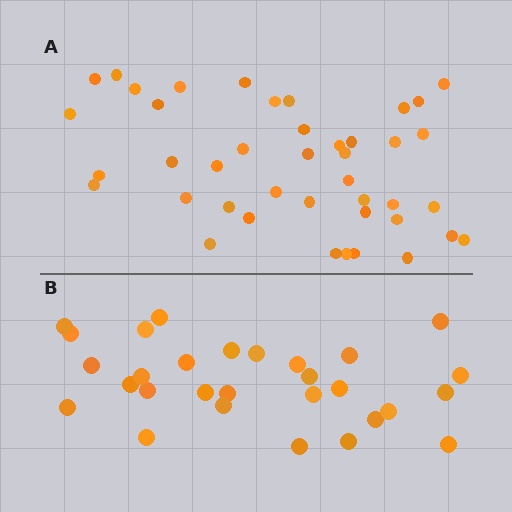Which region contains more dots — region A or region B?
Region A (the top region) has more dots.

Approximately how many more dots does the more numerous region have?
Region A has approximately 15 more dots than region B.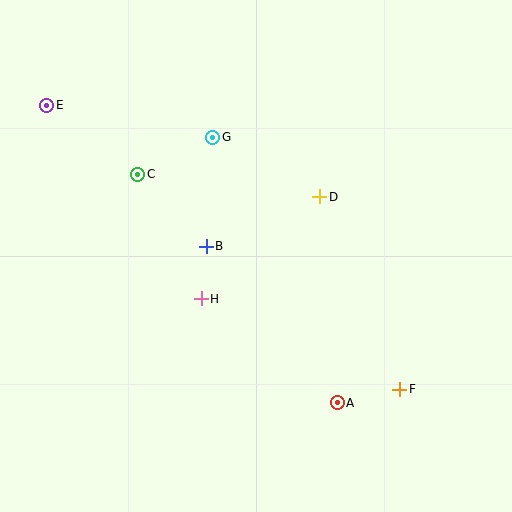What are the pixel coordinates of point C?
Point C is at (138, 174).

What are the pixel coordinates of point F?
Point F is at (400, 389).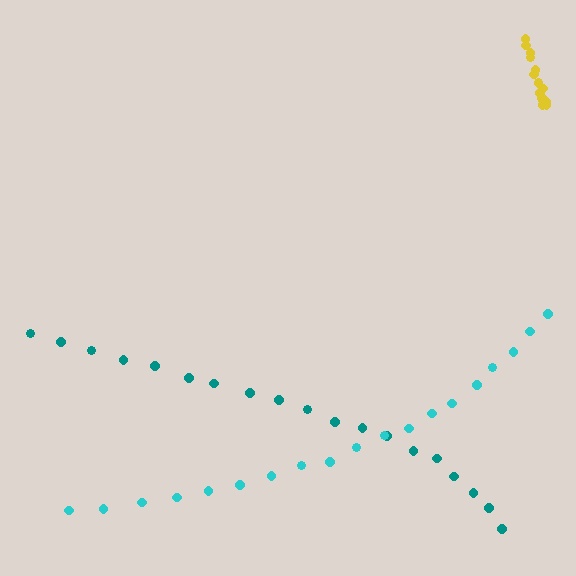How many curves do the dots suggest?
There are 3 distinct paths.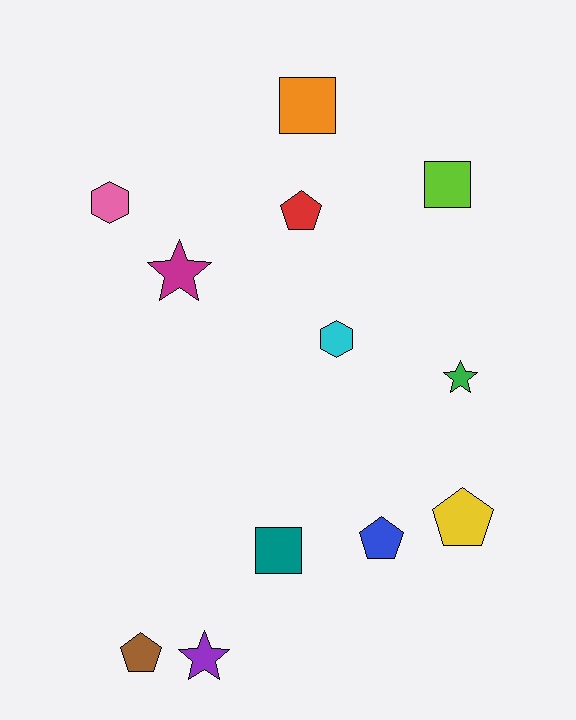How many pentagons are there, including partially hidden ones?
There are 4 pentagons.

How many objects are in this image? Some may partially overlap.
There are 12 objects.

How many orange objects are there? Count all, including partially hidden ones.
There is 1 orange object.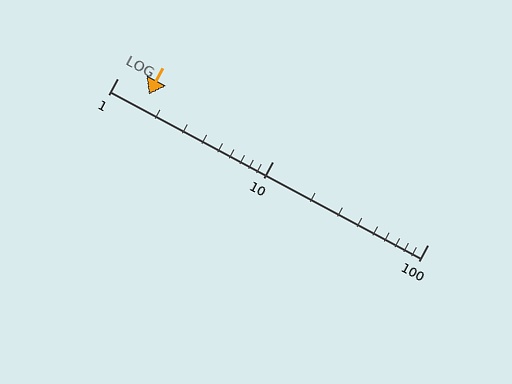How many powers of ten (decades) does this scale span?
The scale spans 2 decades, from 1 to 100.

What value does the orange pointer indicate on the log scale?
The pointer indicates approximately 1.6.